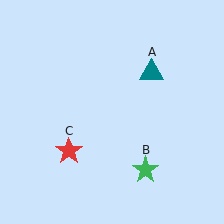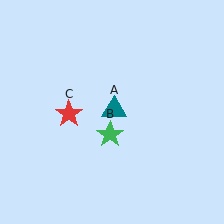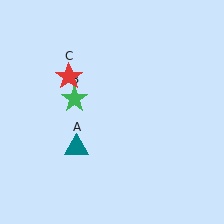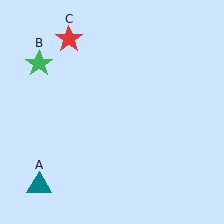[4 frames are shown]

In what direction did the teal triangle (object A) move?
The teal triangle (object A) moved down and to the left.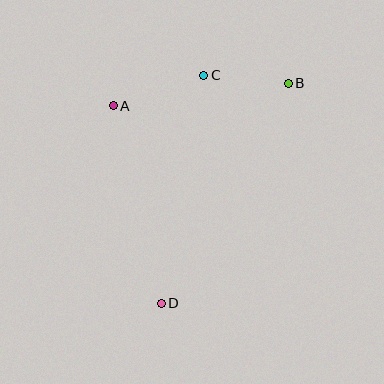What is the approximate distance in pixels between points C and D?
The distance between C and D is approximately 232 pixels.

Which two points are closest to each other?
Points B and C are closest to each other.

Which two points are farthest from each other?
Points B and D are farthest from each other.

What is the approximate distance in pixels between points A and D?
The distance between A and D is approximately 203 pixels.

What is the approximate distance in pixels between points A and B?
The distance between A and B is approximately 176 pixels.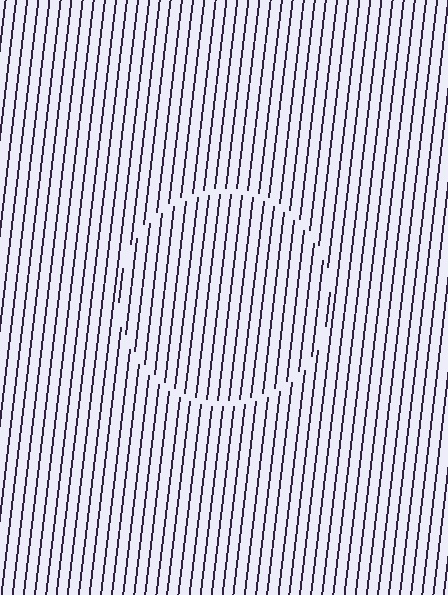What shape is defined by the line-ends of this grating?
An illusory circle. The interior of the shape contains the same grating, shifted by half a period — the contour is defined by the phase discontinuity where line-ends from the inner and outer gratings abut.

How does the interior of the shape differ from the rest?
The interior of the shape contains the same grating, shifted by half a period — the contour is defined by the phase discontinuity where line-ends from the inner and outer gratings abut.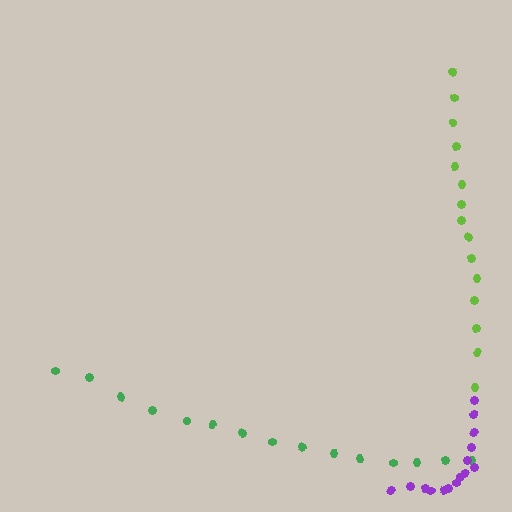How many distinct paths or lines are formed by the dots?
There are 3 distinct paths.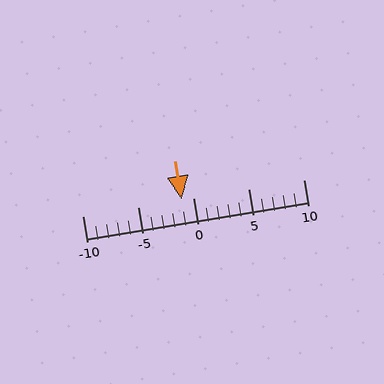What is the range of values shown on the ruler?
The ruler shows values from -10 to 10.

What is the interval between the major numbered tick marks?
The major tick marks are spaced 5 units apart.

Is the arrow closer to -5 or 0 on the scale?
The arrow is closer to 0.